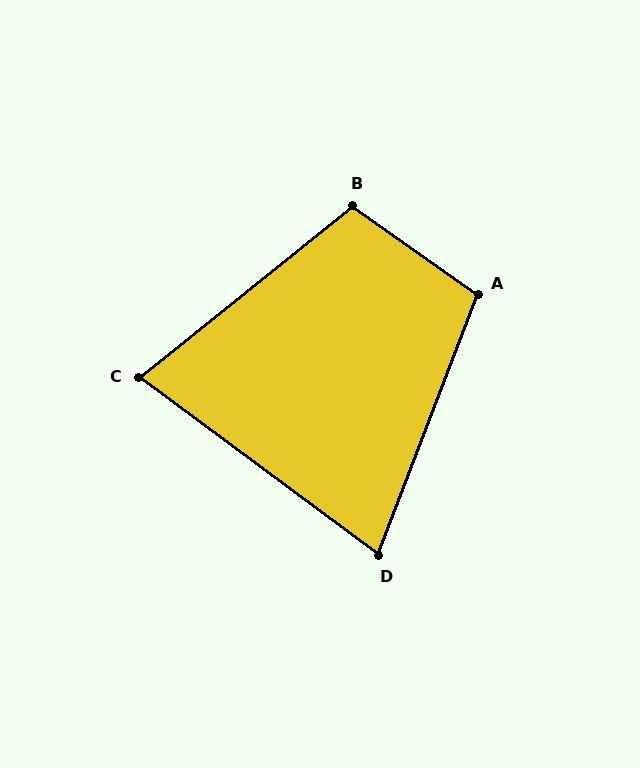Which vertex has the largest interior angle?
B, at approximately 106 degrees.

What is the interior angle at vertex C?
Approximately 75 degrees (acute).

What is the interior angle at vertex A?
Approximately 105 degrees (obtuse).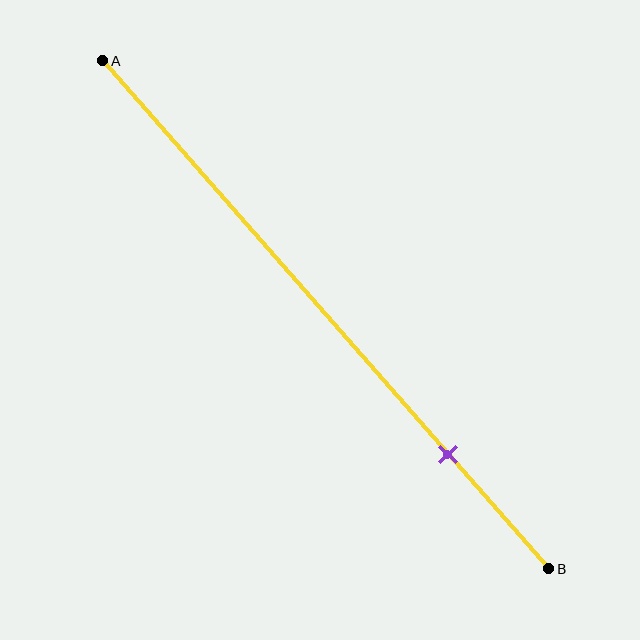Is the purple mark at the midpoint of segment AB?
No, the mark is at about 75% from A, not at the 50% midpoint.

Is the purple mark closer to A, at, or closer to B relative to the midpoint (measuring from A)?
The purple mark is closer to point B than the midpoint of segment AB.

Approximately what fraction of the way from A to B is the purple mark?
The purple mark is approximately 75% of the way from A to B.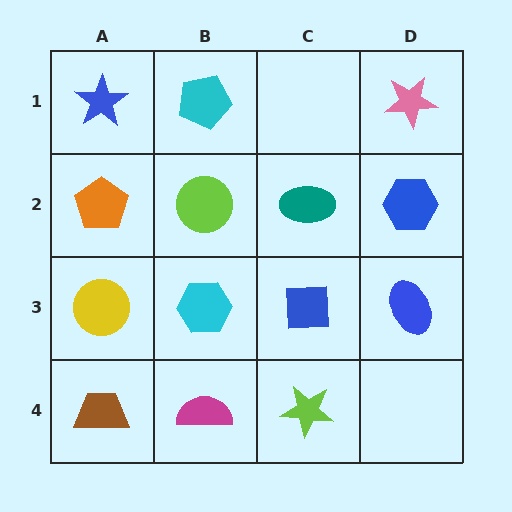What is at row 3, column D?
A blue ellipse.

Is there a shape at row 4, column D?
No, that cell is empty.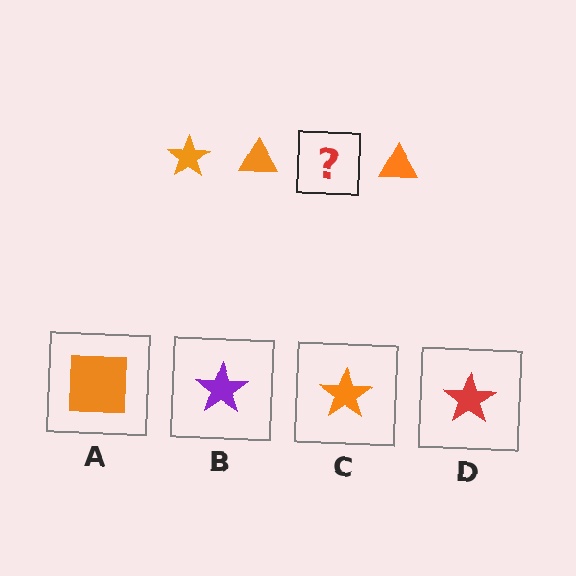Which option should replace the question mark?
Option C.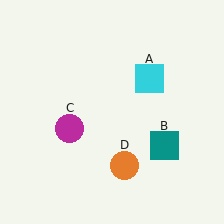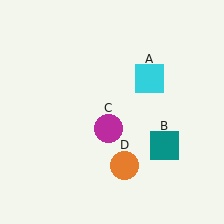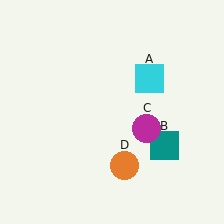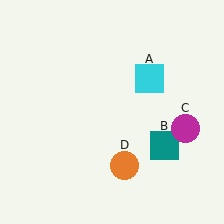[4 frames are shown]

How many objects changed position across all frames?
1 object changed position: magenta circle (object C).